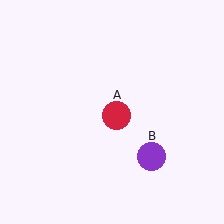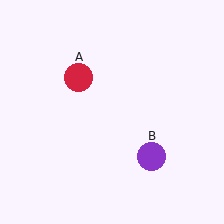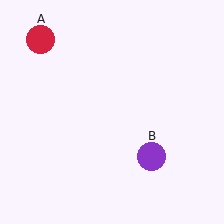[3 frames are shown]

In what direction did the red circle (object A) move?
The red circle (object A) moved up and to the left.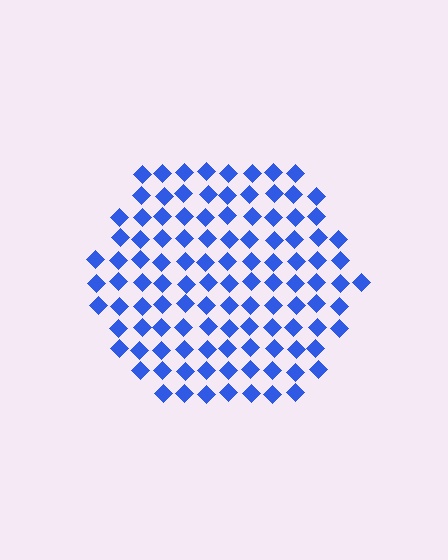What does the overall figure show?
The overall figure shows a hexagon.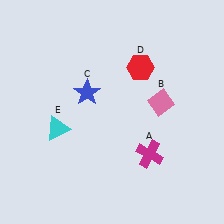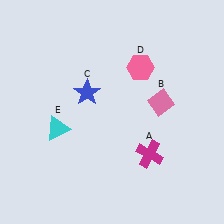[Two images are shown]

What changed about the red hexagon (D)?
In Image 1, D is red. In Image 2, it changed to pink.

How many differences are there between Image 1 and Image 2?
There is 1 difference between the two images.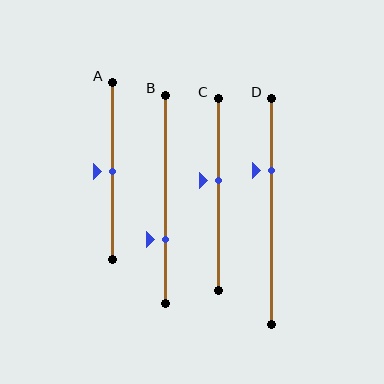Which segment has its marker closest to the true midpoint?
Segment A has its marker closest to the true midpoint.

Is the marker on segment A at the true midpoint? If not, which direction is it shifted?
Yes, the marker on segment A is at the true midpoint.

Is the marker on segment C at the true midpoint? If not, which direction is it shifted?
No, the marker on segment C is shifted upward by about 7% of the segment length.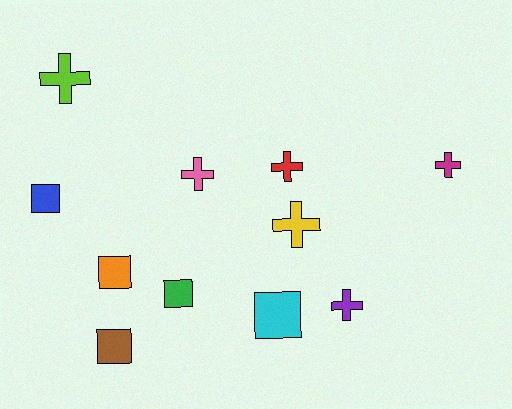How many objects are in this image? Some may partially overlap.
There are 11 objects.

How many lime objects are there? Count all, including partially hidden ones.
There is 1 lime object.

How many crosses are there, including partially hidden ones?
There are 6 crosses.